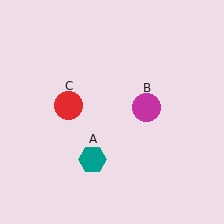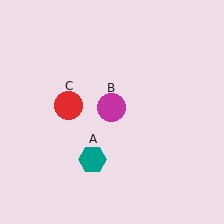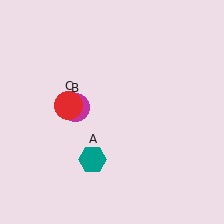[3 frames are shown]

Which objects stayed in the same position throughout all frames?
Teal hexagon (object A) and red circle (object C) remained stationary.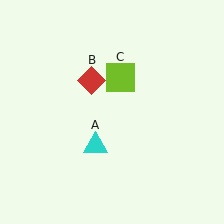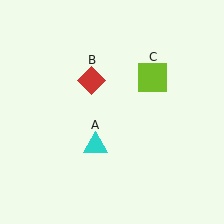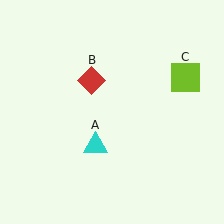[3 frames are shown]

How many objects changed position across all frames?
1 object changed position: lime square (object C).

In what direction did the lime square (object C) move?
The lime square (object C) moved right.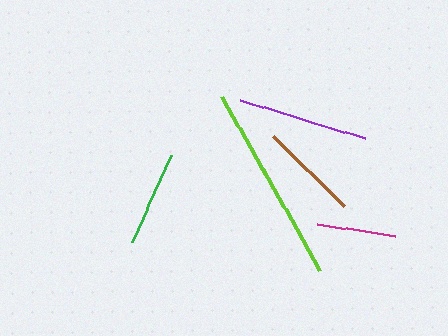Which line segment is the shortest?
The magenta line is the shortest at approximately 79 pixels.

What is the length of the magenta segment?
The magenta segment is approximately 79 pixels long.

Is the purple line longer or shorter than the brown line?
The purple line is longer than the brown line.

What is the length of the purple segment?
The purple segment is approximately 130 pixels long.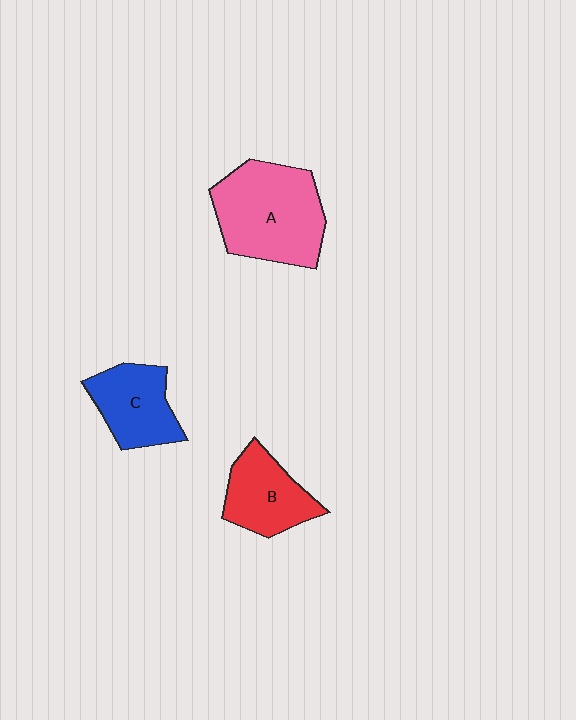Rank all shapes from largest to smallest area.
From largest to smallest: A (pink), C (blue), B (red).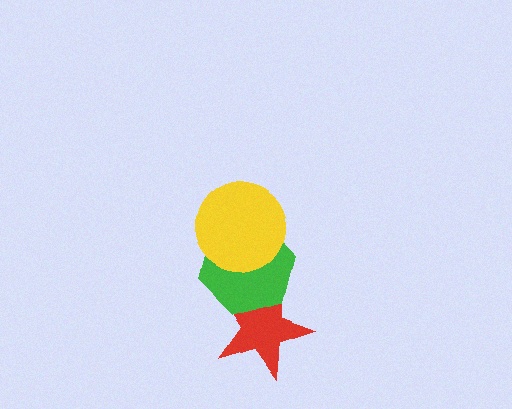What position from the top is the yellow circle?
The yellow circle is 1st from the top.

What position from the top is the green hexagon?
The green hexagon is 2nd from the top.